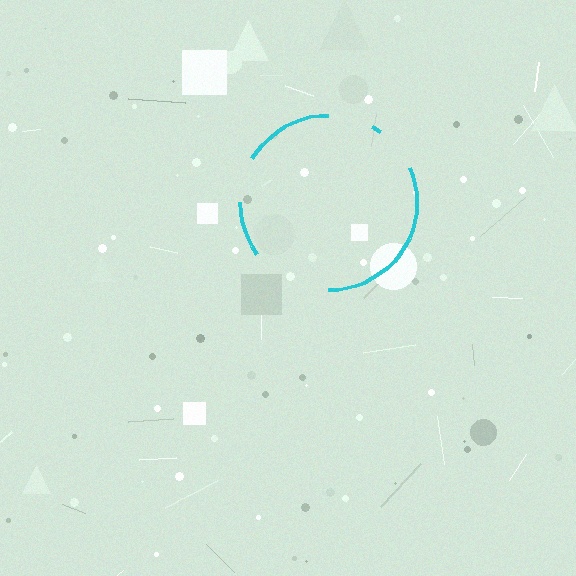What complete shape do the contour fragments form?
The contour fragments form a circle.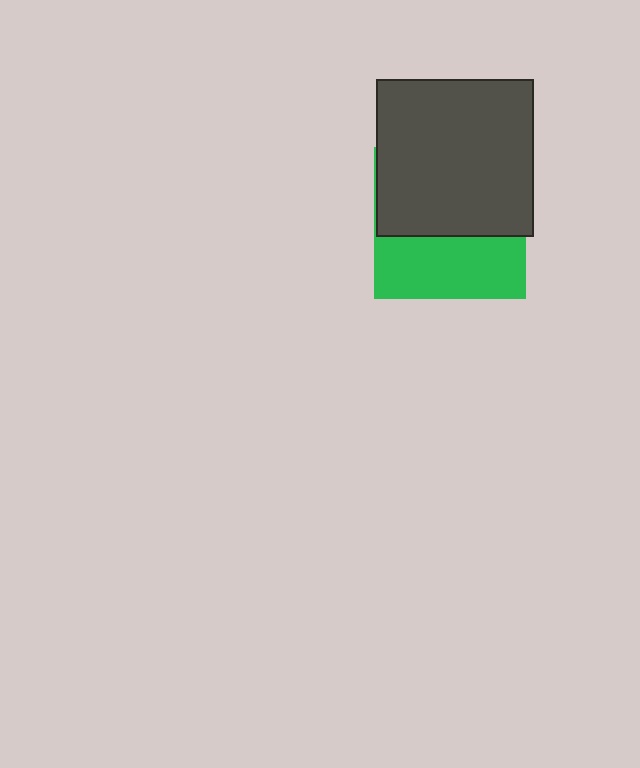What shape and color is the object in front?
The object in front is a dark gray square.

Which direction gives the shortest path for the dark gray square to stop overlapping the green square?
Moving up gives the shortest separation.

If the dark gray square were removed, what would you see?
You would see the complete green square.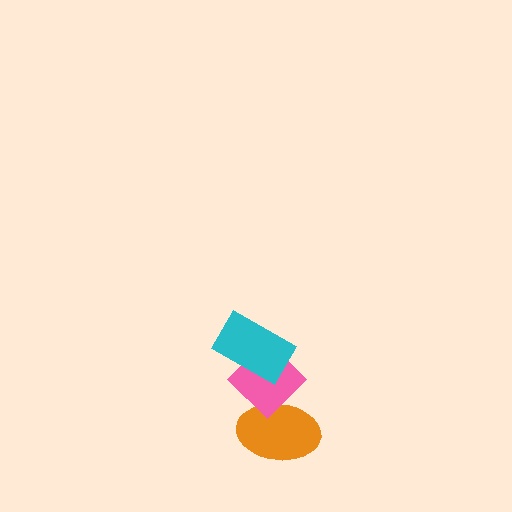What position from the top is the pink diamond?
The pink diamond is 2nd from the top.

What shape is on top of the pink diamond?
The cyan rectangle is on top of the pink diamond.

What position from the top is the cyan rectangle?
The cyan rectangle is 1st from the top.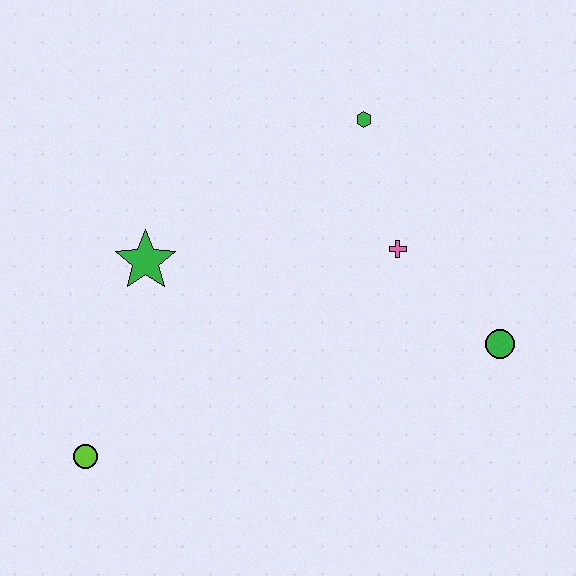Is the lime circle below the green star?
Yes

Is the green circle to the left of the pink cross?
No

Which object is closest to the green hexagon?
The pink cross is closest to the green hexagon.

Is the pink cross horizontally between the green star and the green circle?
Yes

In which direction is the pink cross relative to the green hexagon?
The pink cross is below the green hexagon.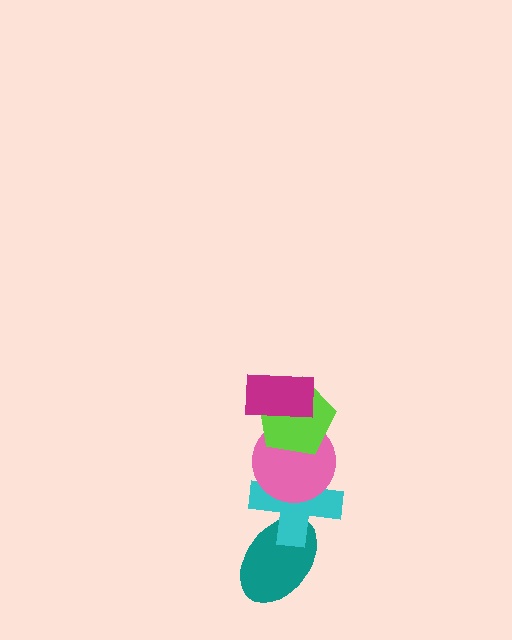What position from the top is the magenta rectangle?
The magenta rectangle is 1st from the top.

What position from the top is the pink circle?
The pink circle is 3rd from the top.